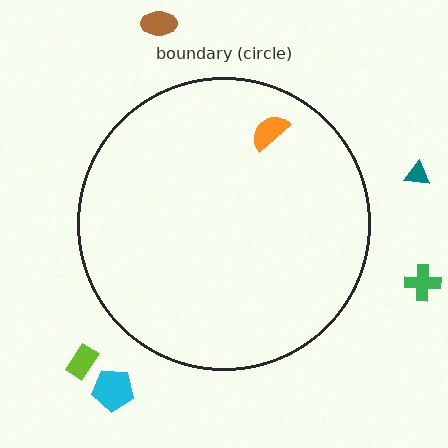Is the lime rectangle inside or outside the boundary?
Outside.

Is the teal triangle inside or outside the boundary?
Outside.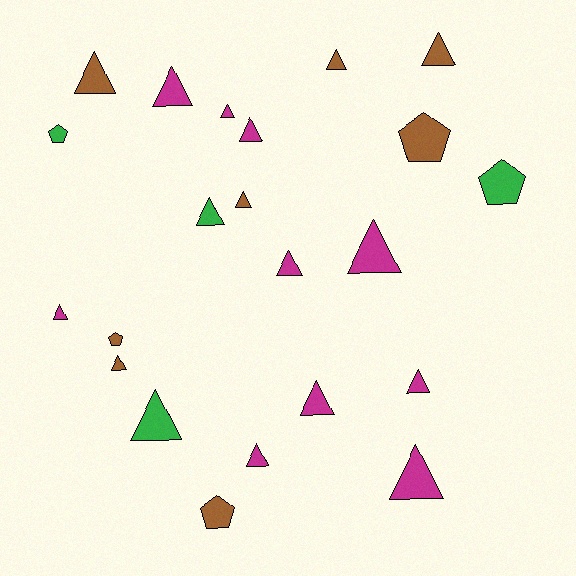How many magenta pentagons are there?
There are no magenta pentagons.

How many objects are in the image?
There are 22 objects.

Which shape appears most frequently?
Triangle, with 17 objects.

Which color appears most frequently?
Magenta, with 10 objects.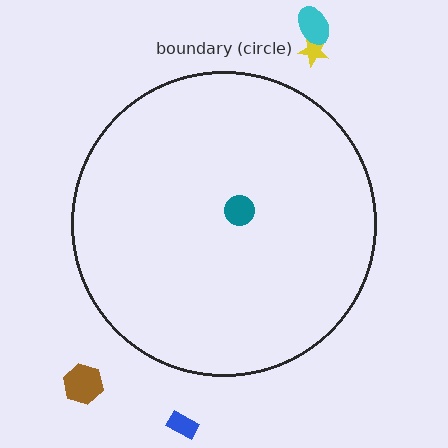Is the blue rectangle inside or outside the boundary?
Outside.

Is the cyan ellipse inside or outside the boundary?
Outside.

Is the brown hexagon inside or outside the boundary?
Outside.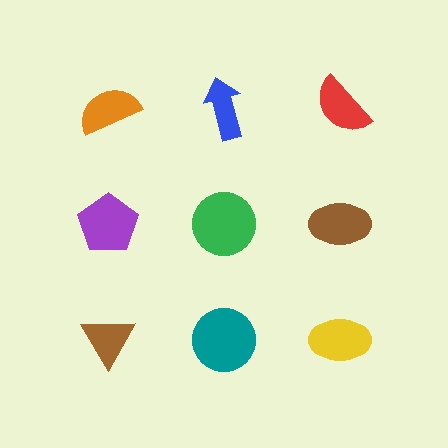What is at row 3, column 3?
A yellow ellipse.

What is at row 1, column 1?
An orange semicircle.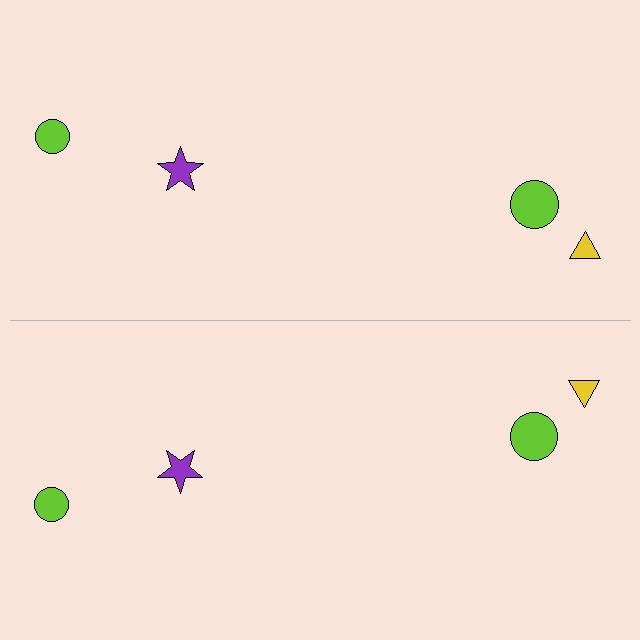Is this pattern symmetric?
Yes, this pattern has bilateral (reflection) symmetry.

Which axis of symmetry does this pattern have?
The pattern has a horizontal axis of symmetry running through the center of the image.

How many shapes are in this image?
There are 8 shapes in this image.